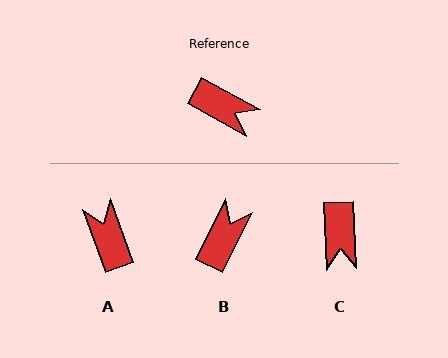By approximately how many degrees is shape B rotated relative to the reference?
Approximately 92 degrees counter-clockwise.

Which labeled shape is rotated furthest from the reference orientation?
A, about 139 degrees away.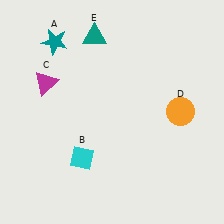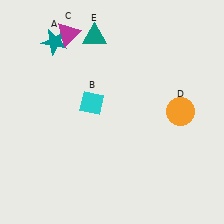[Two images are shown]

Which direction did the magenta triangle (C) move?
The magenta triangle (C) moved up.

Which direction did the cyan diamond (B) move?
The cyan diamond (B) moved up.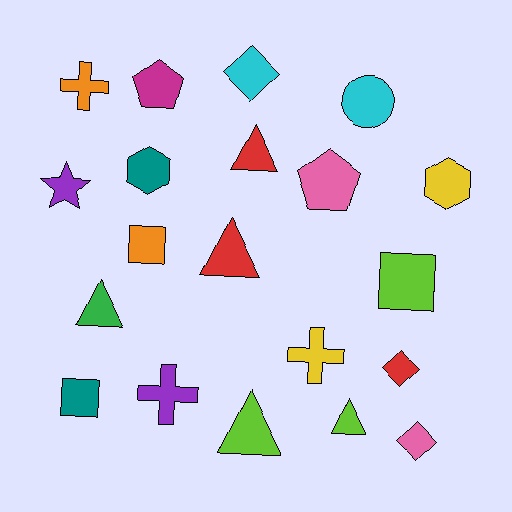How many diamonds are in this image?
There are 3 diamonds.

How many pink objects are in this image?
There are 2 pink objects.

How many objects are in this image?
There are 20 objects.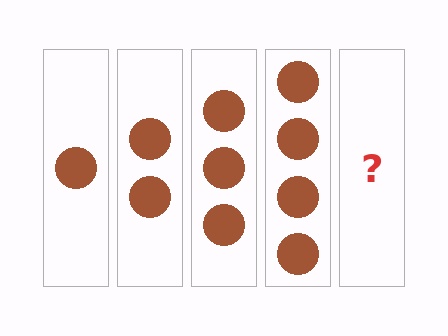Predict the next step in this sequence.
The next step is 5 circles.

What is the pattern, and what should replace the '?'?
The pattern is that each step adds one more circle. The '?' should be 5 circles.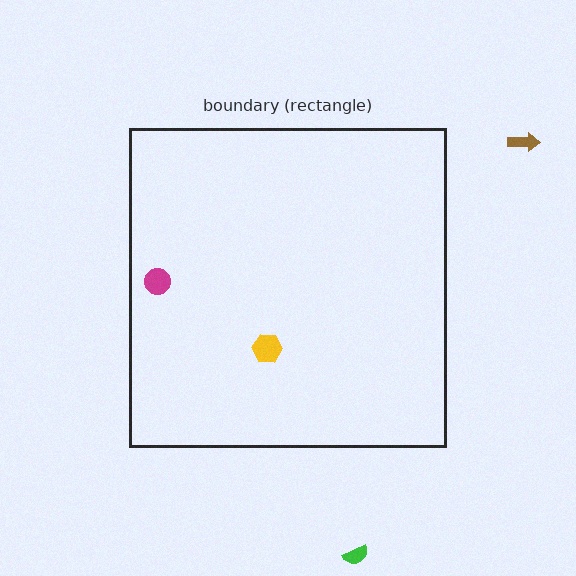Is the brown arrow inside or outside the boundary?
Outside.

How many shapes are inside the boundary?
2 inside, 2 outside.